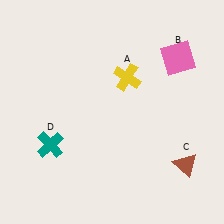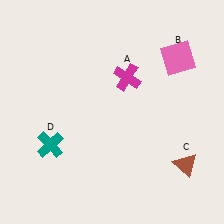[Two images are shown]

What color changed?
The cross (A) changed from yellow in Image 1 to magenta in Image 2.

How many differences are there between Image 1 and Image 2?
There is 1 difference between the two images.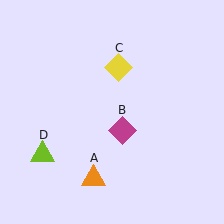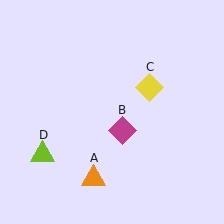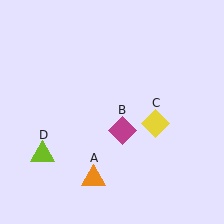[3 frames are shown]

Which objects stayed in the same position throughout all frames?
Orange triangle (object A) and magenta diamond (object B) and lime triangle (object D) remained stationary.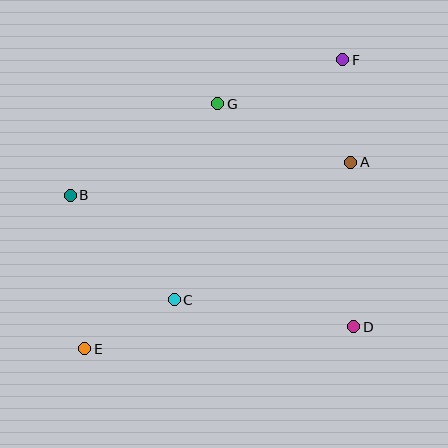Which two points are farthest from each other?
Points E and F are farthest from each other.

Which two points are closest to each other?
Points C and E are closest to each other.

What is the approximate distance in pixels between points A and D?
The distance between A and D is approximately 165 pixels.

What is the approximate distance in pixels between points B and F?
The distance between B and F is approximately 305 pixels.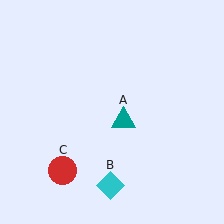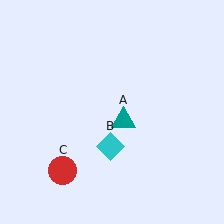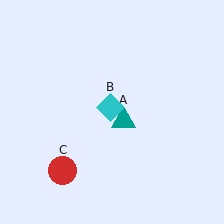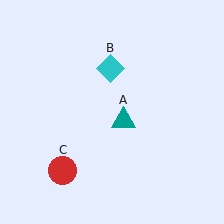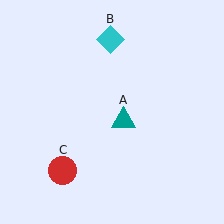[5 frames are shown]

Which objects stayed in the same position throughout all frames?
Teal triangle (object A) and red circle (object C) remained stationary.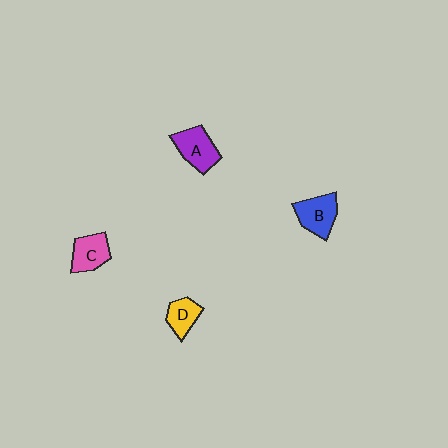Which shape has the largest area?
Shape A (purple).